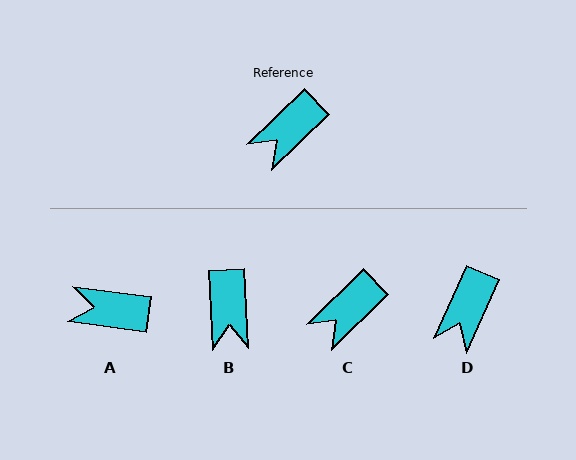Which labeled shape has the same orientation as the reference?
C.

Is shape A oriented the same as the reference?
No, it is off by about 51 degrees.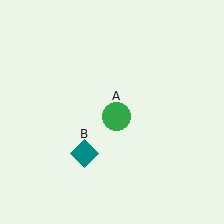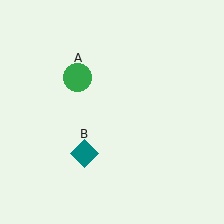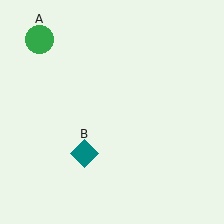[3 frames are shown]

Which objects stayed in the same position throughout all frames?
Teal diamond (object B) remained stationary.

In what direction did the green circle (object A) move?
The green circle (object A) moved up and to the left.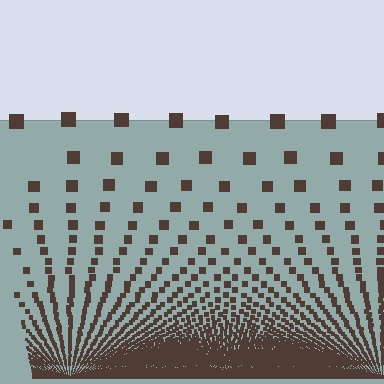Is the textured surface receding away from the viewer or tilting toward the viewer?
The surface appears to tilt toward the viewer. Texture elements get larger and sparser toward the top.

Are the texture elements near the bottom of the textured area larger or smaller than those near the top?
Smaller. The gradient is inverted — elements near the bottom are smaller and denser.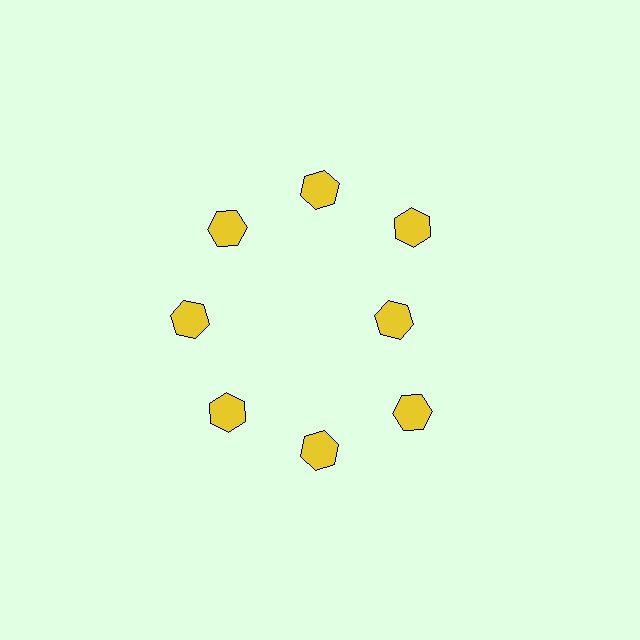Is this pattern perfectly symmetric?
No. The 8 yellow hexagons are arranged in a ring, but one element near the 3 o'clock position is pulled inward toward the center, breaking the 8-fold rotational symmetry.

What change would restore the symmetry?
The symmetry would be restored by moving it outward, back onto the ring so that all 8 hexagons sit at equal angles and equal distance from the center.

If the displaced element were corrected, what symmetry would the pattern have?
It would have 8-fold rotational symmetry — the pattern would map onto itself every 45 degrees.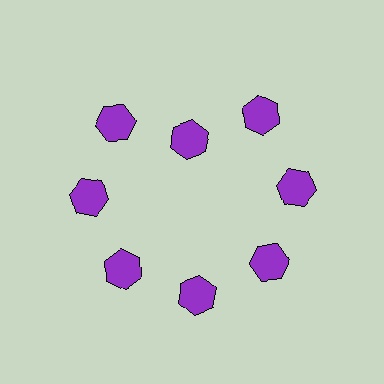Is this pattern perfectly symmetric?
No. The 8 purple hexagons are arranged in a ring, but one element near the 12 o'clock position is pulled inward toward the center, breaking the 8-fold rotational symmetry.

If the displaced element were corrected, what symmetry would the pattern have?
It would have 8-fold rotational symmetry — the pattern would map onto itself every 45 degrees.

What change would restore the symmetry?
The symmetry would be restored by moving it outward, back onto the ring so that all 8 hexagons sit at equal angles and equal distance from the center.